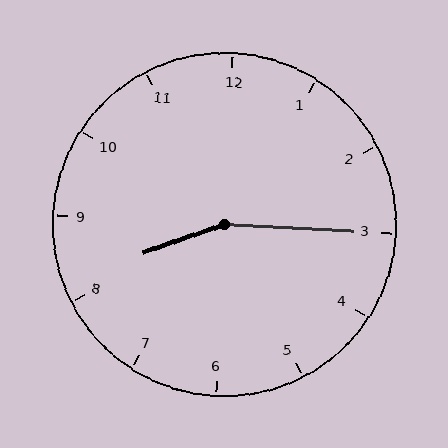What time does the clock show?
8:15.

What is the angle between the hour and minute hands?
Approximately 158 degrees.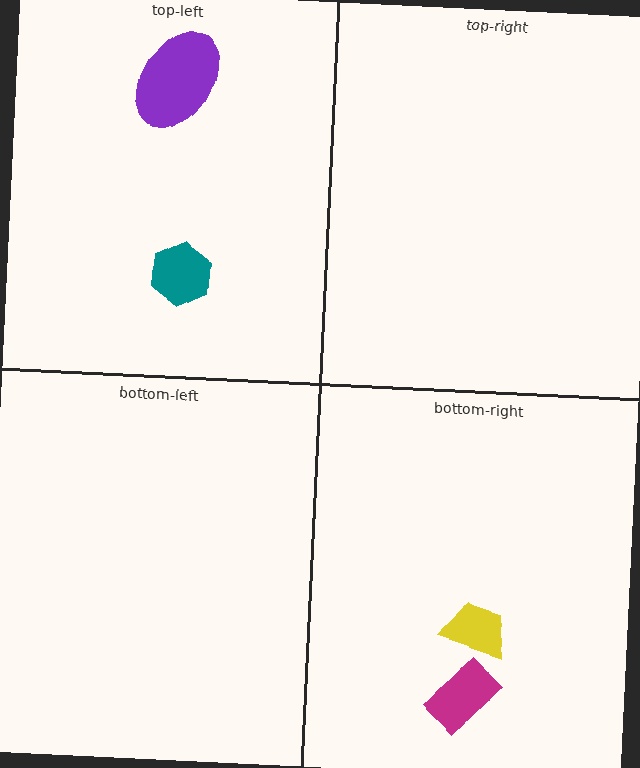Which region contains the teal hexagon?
The top-left region.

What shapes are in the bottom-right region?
The yellow trapezoid, the magenta rectangle.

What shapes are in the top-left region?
The purple ellipse, the teal hexagon.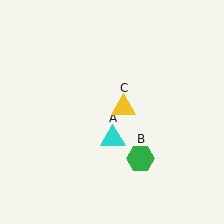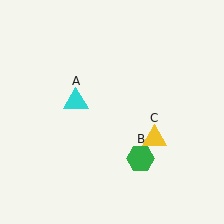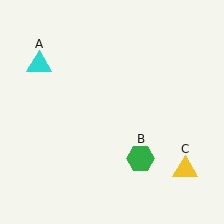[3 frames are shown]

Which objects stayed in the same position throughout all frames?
Green hexagon (object B) remained stationary.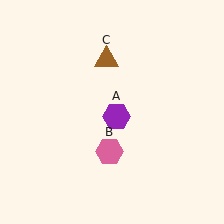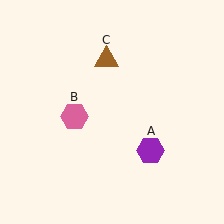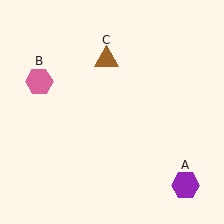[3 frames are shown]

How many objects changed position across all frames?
2 objects changed position: purple hexagon (object A), pink hexagon (object B).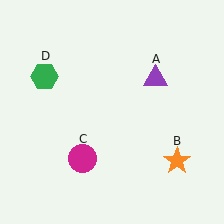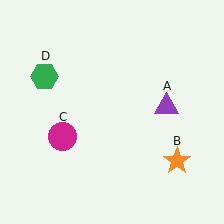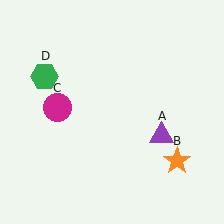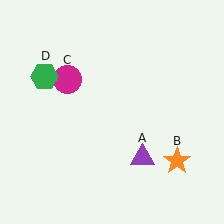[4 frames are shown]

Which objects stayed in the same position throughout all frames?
Orange star (object B) and green hexagon (object D) remained stationary.